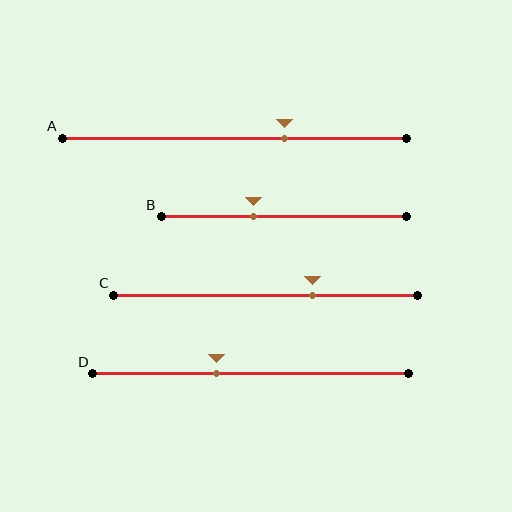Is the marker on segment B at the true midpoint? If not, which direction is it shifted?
No, the marker on segment B is shifted to the left by about 12% of the segment length.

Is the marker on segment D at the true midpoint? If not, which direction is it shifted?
No, the marker on segment D is shifted to the left by about 11% of the segment length.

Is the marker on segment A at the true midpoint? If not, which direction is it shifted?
No, the marker on segment A is shifted to the right by about 14% of the segment length.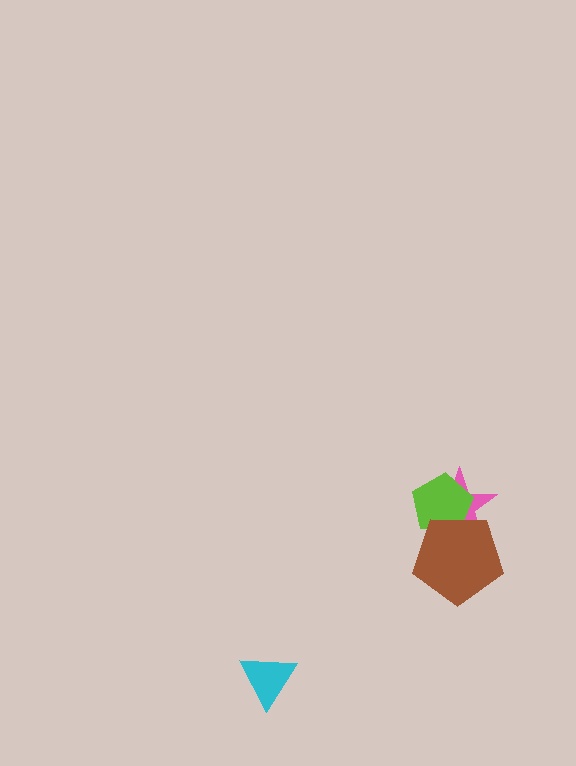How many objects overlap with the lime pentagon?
2 objects overlap with the lime pentagon.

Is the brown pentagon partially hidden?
No, no other shape covers it.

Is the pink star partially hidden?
Yes, it is partially covered by another shape.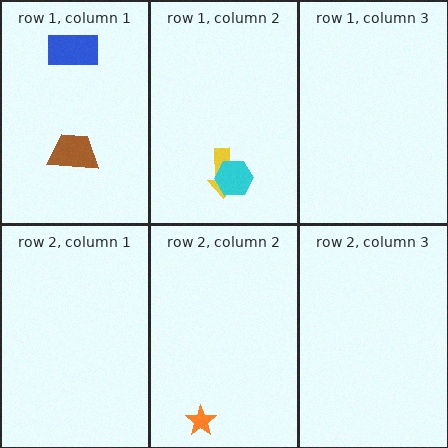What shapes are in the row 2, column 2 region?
The orange star.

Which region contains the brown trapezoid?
The row 1, column 1 region.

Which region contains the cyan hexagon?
The row 1, column 2 region.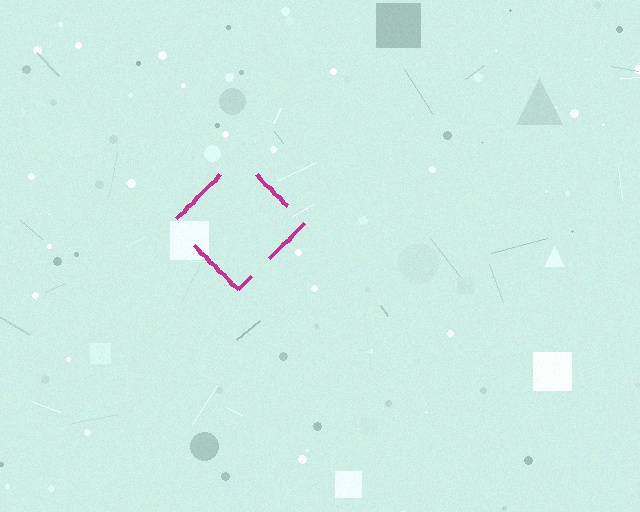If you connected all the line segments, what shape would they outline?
They would outline a diamond.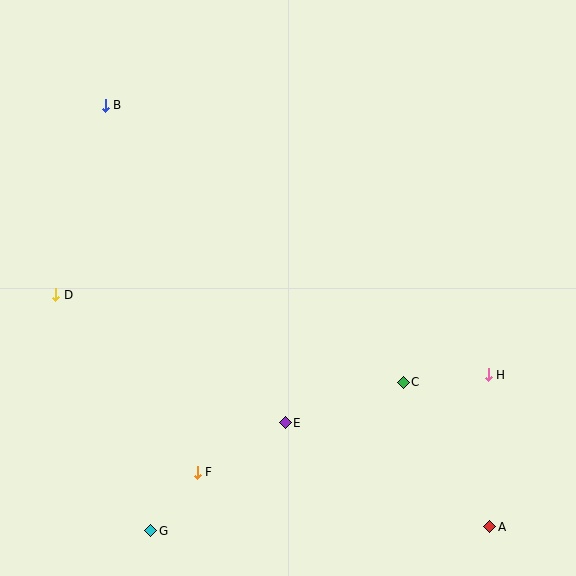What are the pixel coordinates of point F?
Point F is at (197, 472).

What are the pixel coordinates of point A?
Point A is at (490, 527).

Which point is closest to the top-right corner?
Point H is closest to the top-right corner.